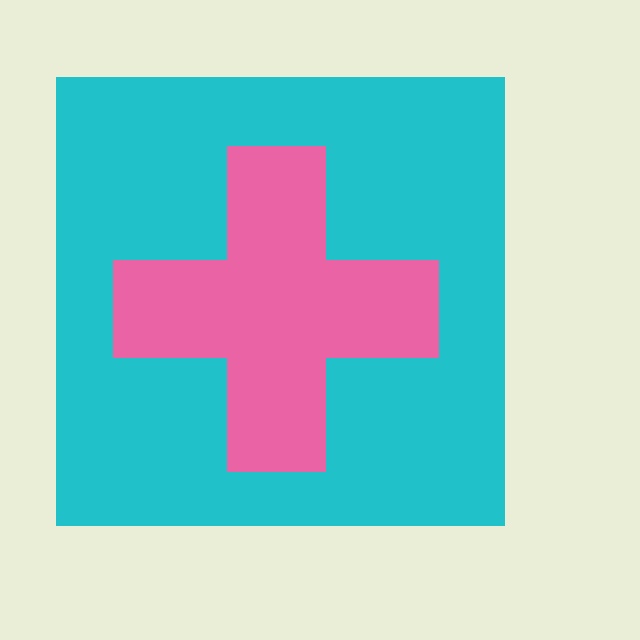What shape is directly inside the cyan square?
The pink cross.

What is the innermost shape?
The pink cross.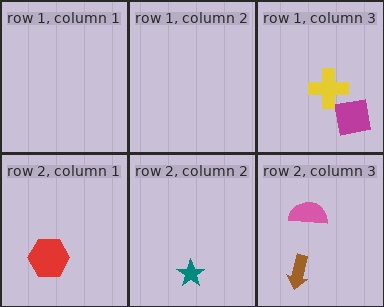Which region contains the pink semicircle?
The row 2, column 3 region.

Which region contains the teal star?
The row 2, column 2 region.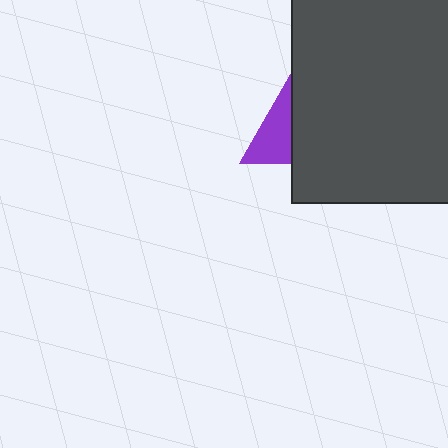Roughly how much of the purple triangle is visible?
A small part of it is visible (roughly 34%).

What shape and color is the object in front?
The object in front is a dark gray rectangle.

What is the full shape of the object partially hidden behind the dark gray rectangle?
The partially hidden object is a purple triangle.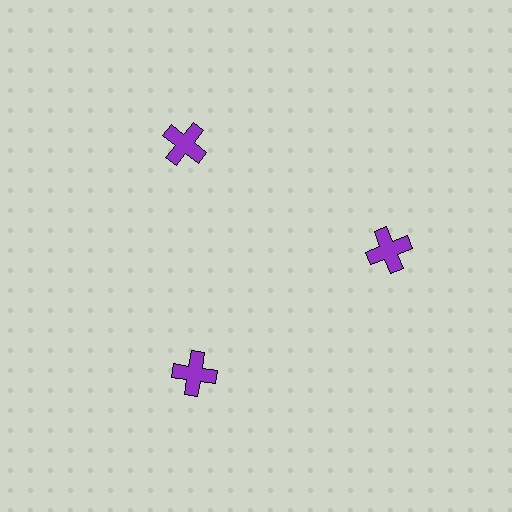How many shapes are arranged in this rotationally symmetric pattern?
There are 3 shapes, arranged in 3 groups of 1.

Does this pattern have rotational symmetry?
Yes, this pattern has 3-fold rotational symmetry. It looks the same after rotating 120 degrees around the center.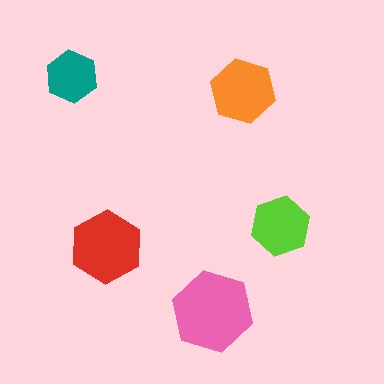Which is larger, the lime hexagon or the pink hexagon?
The pink one.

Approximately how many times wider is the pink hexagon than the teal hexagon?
About 1.5 times wider.